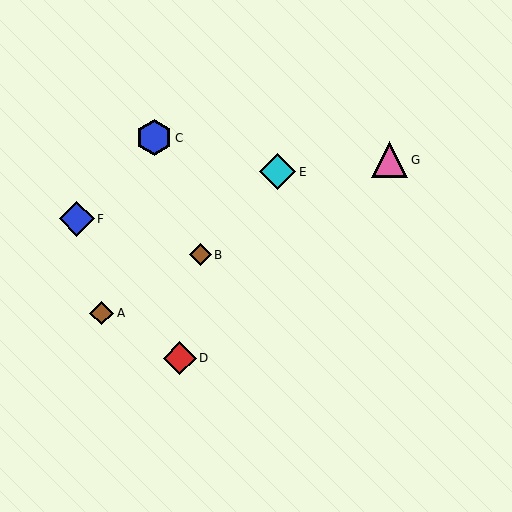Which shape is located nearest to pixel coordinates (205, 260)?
The brown diamond (labeled B) at (200, 255) is nearest to that location.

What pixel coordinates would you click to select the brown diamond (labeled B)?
Click at (200, 255) to select the brown diamond B.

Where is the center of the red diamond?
The center of the red diamond is at (180, 358).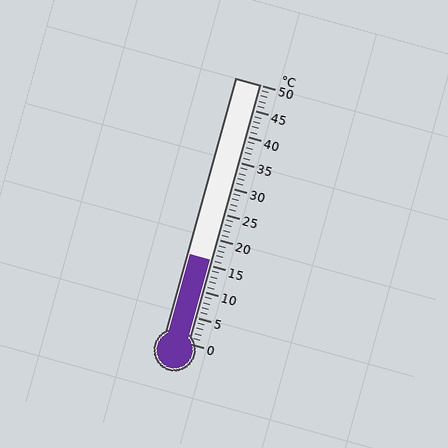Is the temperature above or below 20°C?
The temperature is below 20°C.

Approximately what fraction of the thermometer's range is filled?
The thermometer is filled to approximately 30% of its range.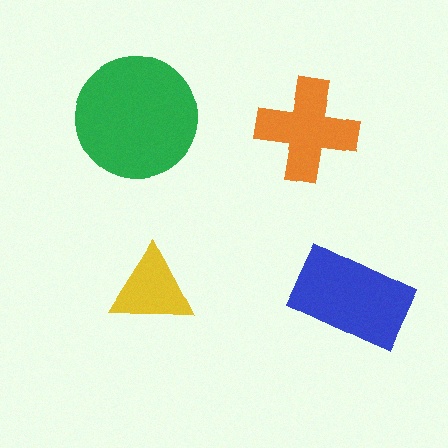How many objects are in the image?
There are 4 objects in the image.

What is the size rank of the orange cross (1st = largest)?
3rd.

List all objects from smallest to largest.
The yellow triangle, the orange cross, the blue rectangle, the green circle.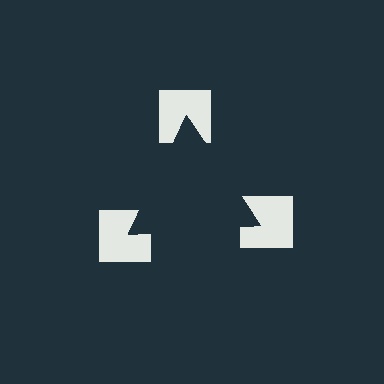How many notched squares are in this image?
There are 3 — one at each vertex of the illusory triangle.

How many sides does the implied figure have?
3 sides.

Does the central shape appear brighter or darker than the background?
It typically appears slightly darker than the background, even though no actual brightness change is drawn.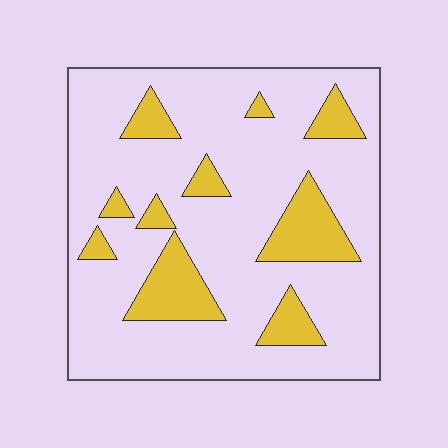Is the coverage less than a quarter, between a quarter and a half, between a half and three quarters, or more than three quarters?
Less than a quarter.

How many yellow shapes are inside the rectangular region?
10.